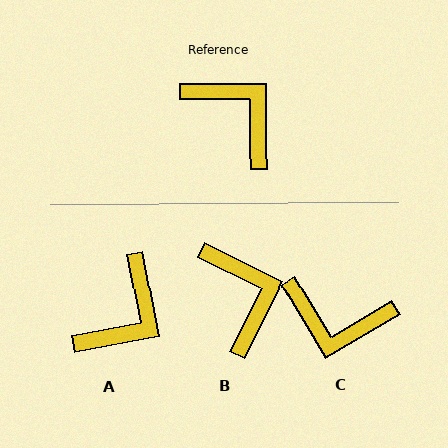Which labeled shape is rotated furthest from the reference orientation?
C, about 150 degrees away.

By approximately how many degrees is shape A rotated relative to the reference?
Approximately 79 degrees clockwise.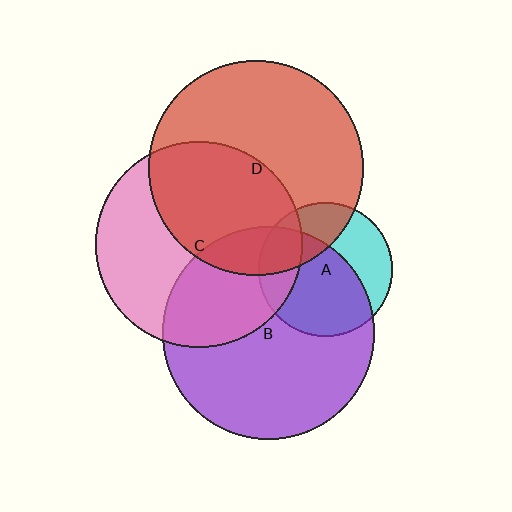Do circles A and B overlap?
Yes.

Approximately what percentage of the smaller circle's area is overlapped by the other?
Approximately 60%.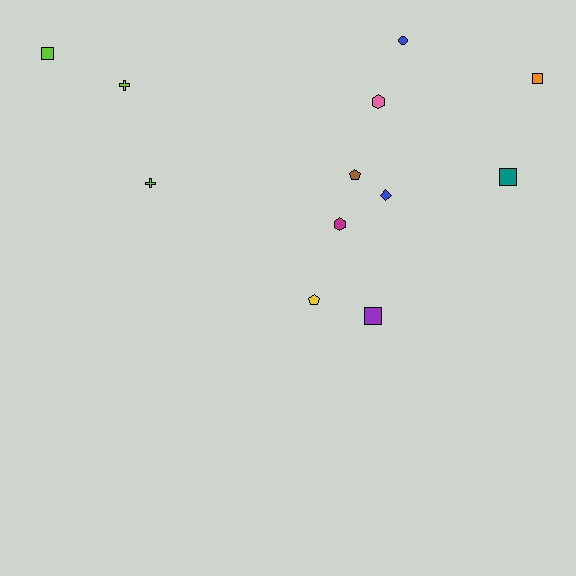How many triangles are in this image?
There are no triangles.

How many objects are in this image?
There are 12 objects.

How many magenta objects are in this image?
There is 1 magenta object.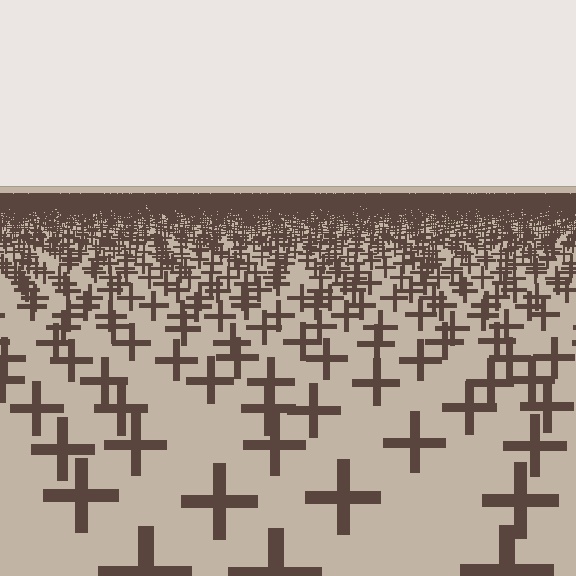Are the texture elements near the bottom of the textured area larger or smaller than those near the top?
Larger. Near the bottom, elements are closer to the viewer and appear at a bigger on-screen size.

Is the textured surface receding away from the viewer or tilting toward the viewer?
The surface is receding away from the viewer. Texture elements get smaller and denser toward the top.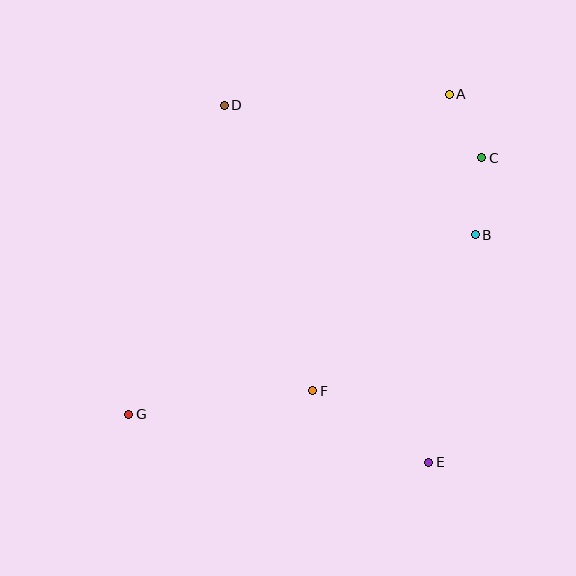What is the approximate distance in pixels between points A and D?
The distance between A and D is approximately 225 pixels.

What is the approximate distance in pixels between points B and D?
The distance between B and D is approximately 282 pixels.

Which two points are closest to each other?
Points A and C are closest to each other.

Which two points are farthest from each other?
Points A and G are farthest from each other.